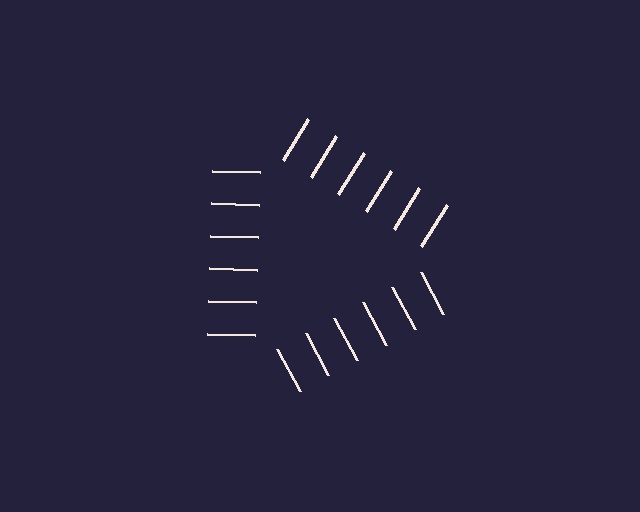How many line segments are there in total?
18 — 6 along each of the 3 edges.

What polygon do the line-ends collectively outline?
An illusory triangle — the line segments terminate on its edges but no continuous stroke is drawn.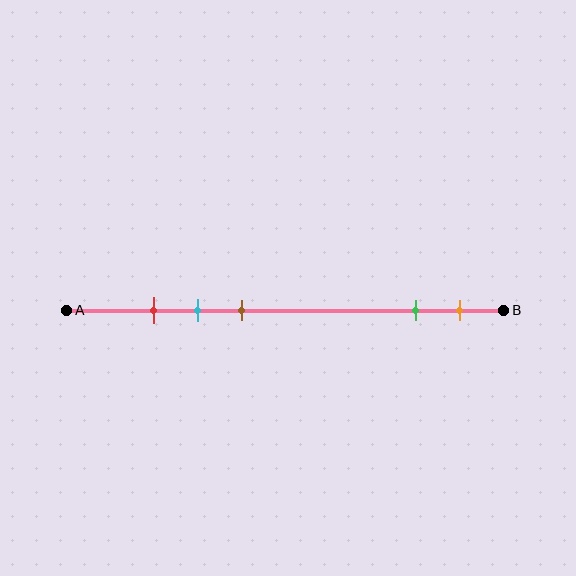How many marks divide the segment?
There are 5 marks dividing the segment.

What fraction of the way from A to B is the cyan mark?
The cyan mark is approximately 30% (0.3) of the way from A to B.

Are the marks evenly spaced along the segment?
No, the marks are not evenly spaced.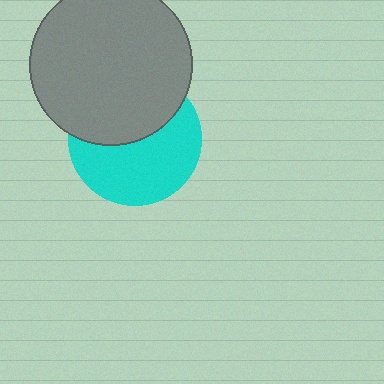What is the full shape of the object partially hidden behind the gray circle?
The partially hidden object is a cyan circle.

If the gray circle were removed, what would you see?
You would see the complete cyan circle.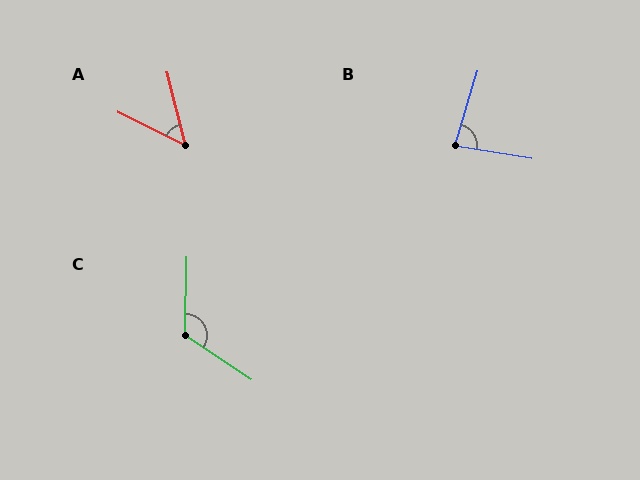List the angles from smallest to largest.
A (50°), B (82°), C (122°).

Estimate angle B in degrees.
Approximately 82 degrees.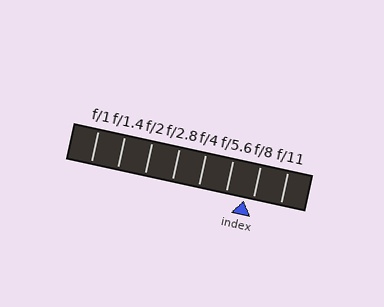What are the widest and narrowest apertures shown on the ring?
The widest aperture shown is f/1 and the narrowest is f/11.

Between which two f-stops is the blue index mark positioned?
The index mark is between f/5.6 and f/8.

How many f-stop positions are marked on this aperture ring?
There are 8 f-stop positions marked.